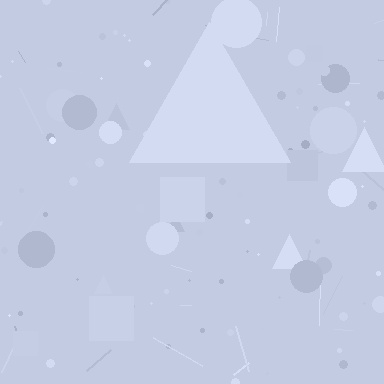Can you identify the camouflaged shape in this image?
The camouflaged shape is a triangle.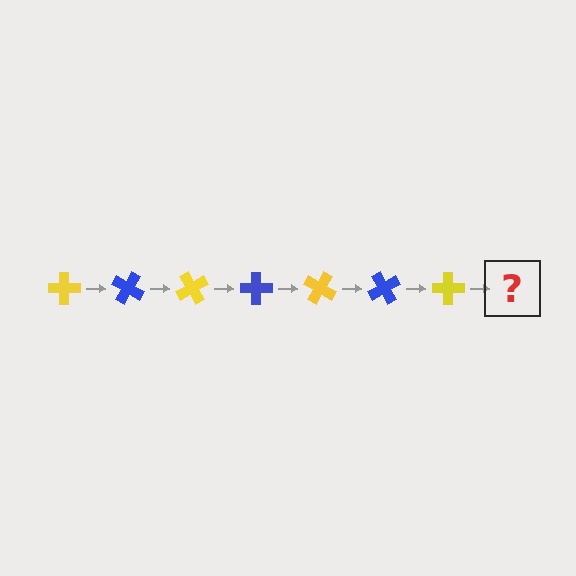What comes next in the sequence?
The next element should be a blue cross, rotated 210 degrees from the start.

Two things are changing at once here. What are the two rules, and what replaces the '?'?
The two rules are that it rotates 30 degrees each step and the color cycles through yellow and blue. The '?' should be a blue cross, rotated 210 degrees from the start.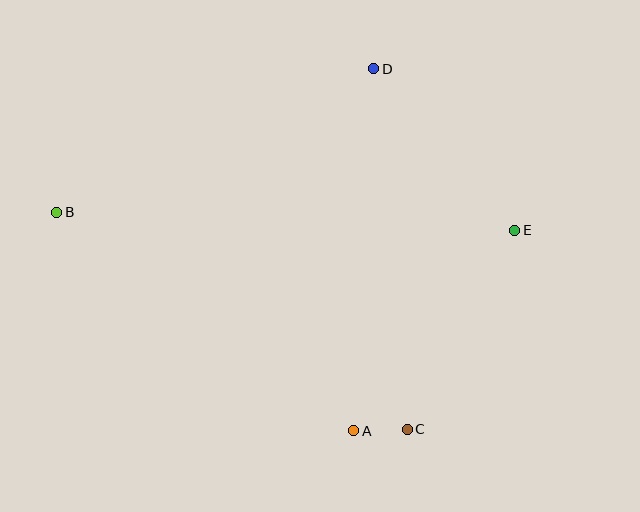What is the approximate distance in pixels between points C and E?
The distance between C and E is approximately 226 pixels.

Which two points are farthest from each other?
Points B and E are farthest from each other.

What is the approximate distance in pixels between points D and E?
The distance between D and E is approximately 215 pixels.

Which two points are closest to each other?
Points A and C are closest to each other.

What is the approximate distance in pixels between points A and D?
The distance between A and D is approximately 363 pixels.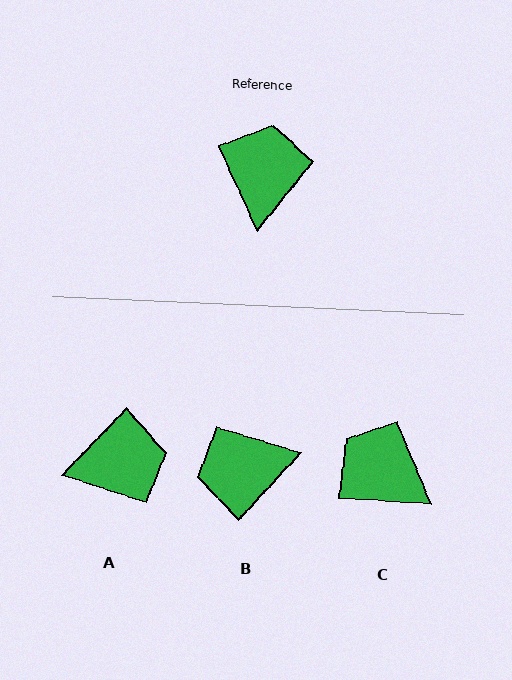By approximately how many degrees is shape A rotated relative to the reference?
Approximately 69 degrees clockwise.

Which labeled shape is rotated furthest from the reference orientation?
B, about 112 degrees away.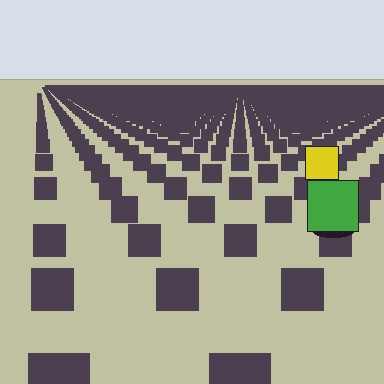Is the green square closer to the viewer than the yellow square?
Yes. The green square is closer — you can tell from the texture gradient: the ground texture is coarser near it.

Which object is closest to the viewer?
The green square is closest. The texture marks near it are larger and more spread out.